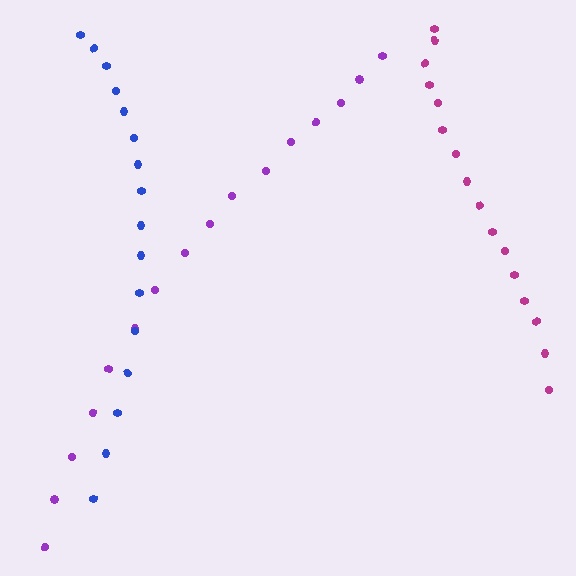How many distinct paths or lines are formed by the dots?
There are 3 distinct paths.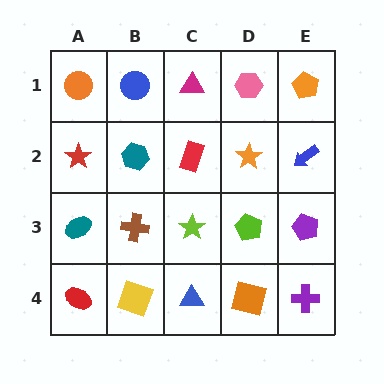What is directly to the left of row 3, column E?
A lime pentagon.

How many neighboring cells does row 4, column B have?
3.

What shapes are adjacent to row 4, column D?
A lime pentagon (row 3, column D), a blue triangle (row 4, column C), a purple cross (row 4, column E).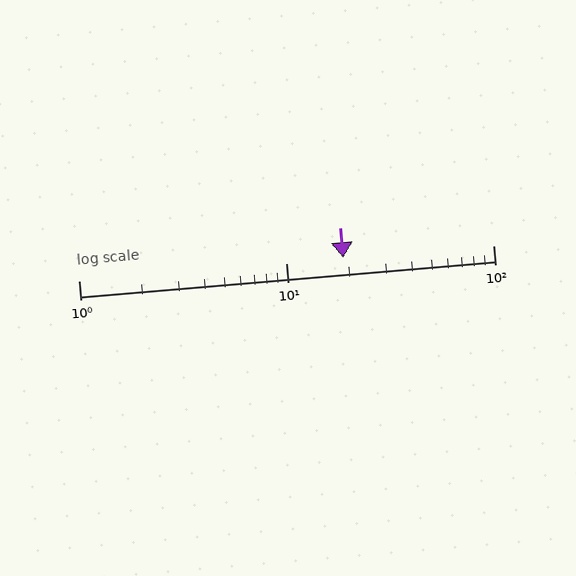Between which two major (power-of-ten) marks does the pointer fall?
The pointer is between 10 and 100.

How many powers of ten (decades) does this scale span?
The scale spans 2 decades, from 1 to 100.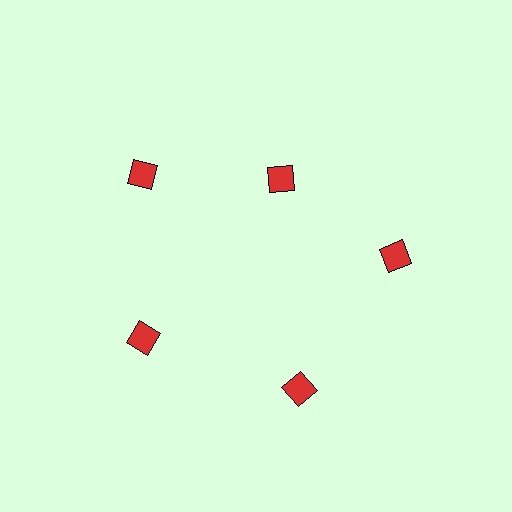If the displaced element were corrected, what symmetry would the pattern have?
It would have 5-fold rotational symmetry — the pattern would map onto itself every 72 degrees.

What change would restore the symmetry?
The symmetry would be restored by moving it outward, back onto the ring so that all 5 diamonds sit at equal angles and equal distance from the center.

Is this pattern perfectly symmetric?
No. The 5 red diamonds are arranged in a ring, but one element near the 1 o'clock position is pulled inward toward the center, breaking the 5-fold rotational symmetry.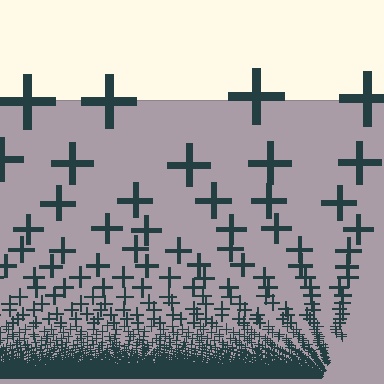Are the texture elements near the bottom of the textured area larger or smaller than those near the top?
Smaller. The gradient is inverted — elements near the bottom are smaller and denser.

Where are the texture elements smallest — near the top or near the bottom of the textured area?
Near the bottom.